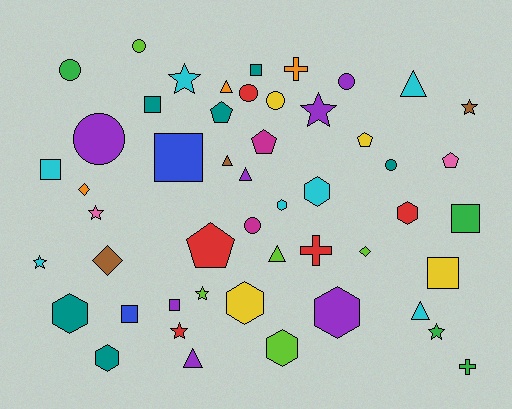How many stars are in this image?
There are 8 stars.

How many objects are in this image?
There are 50 objects.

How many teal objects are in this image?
There are 6 teal objects.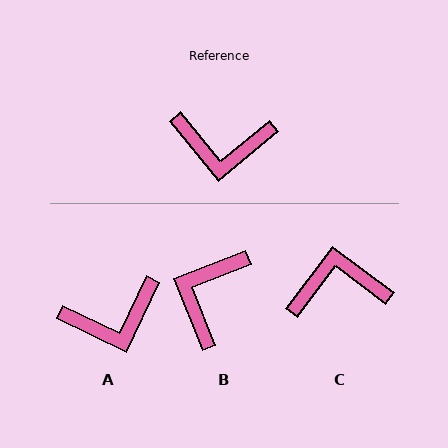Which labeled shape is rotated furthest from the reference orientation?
C, about 166 degrees away.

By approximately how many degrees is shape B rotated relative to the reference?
Approximately 108 degrees clockwise.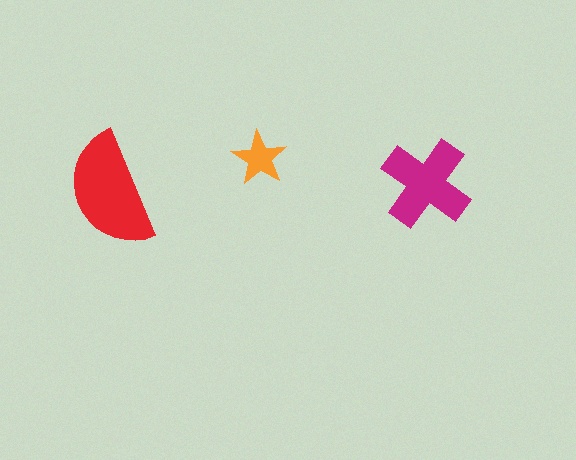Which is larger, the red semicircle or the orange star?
The red semicircle.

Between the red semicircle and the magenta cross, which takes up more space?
The red semicircle.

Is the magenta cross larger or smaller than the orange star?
Larger.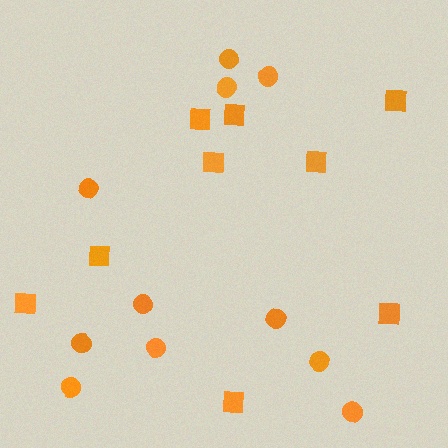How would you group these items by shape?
There are 2 groups: one group of circles (11) and one group of squares (9).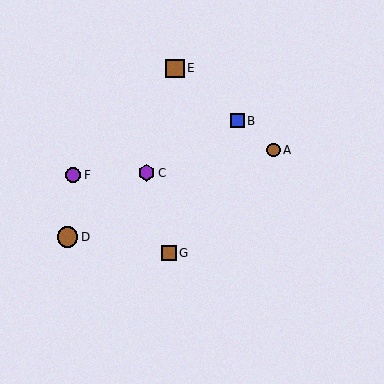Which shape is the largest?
The brown circle (labeled D) is the largest.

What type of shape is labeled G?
Shape G is a brown square.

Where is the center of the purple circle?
The center of the purple circle is at (73, 175).